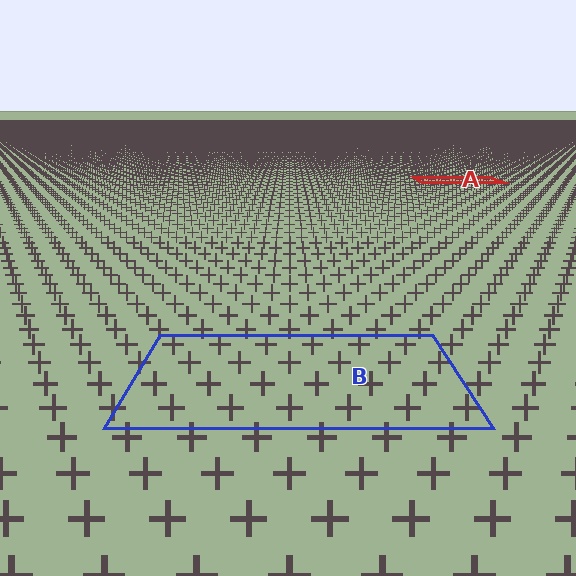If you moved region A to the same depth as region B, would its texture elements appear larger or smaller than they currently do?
They would appear larger. At a closer depth, the same texture elements are projected at a bigger on-screen size.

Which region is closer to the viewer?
Region B is closer. The texture elements there are larger and more spread out.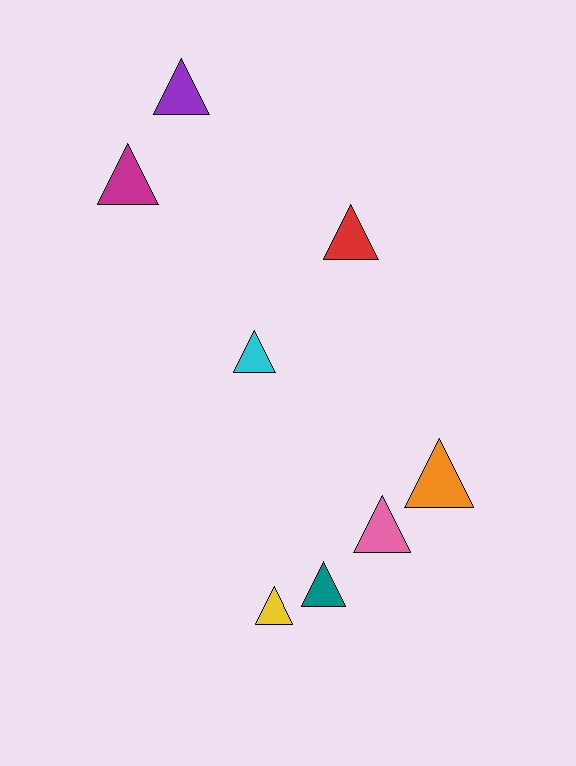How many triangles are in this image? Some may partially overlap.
There are 8 triangles.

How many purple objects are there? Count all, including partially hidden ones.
There is 1 purple object.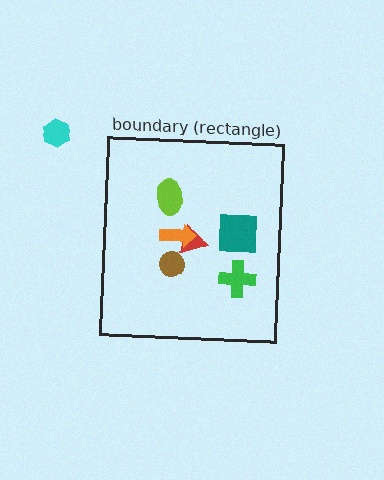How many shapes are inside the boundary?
6 inside, 1 outside.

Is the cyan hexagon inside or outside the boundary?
Outside.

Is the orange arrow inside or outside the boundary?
Inside.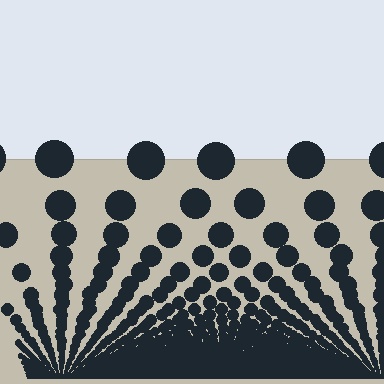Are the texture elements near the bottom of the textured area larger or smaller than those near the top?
Smaller. The gradient is inverted — elements near the bottom are smaller and denser.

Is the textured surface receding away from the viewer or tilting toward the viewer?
The surface appears to tilt toward the viewer. Texture elements get larger and sparser toward the top.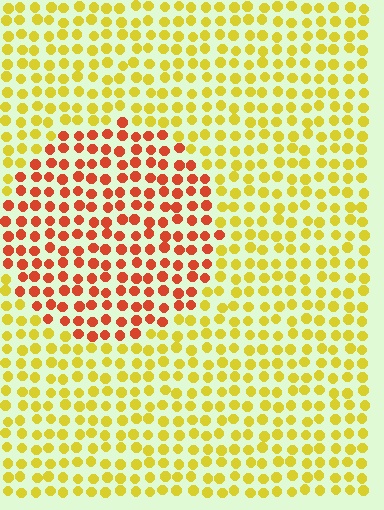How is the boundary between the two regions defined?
The boundary is defined purely by a slight shift in hue (about 48 degrees). Spacing, size, and orientation are identical on both sides.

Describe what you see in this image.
The image is filled with small yellow elements in a uniform arrangement. A circle-shaped region is visible where the elements are tinted to a slightly different hue, forming a subtle color boundary.